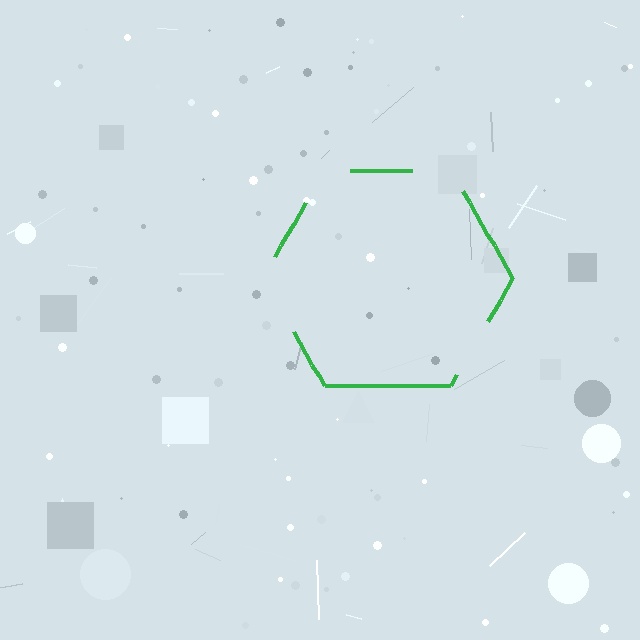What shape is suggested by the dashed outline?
The dashed outline suggests a hexagon.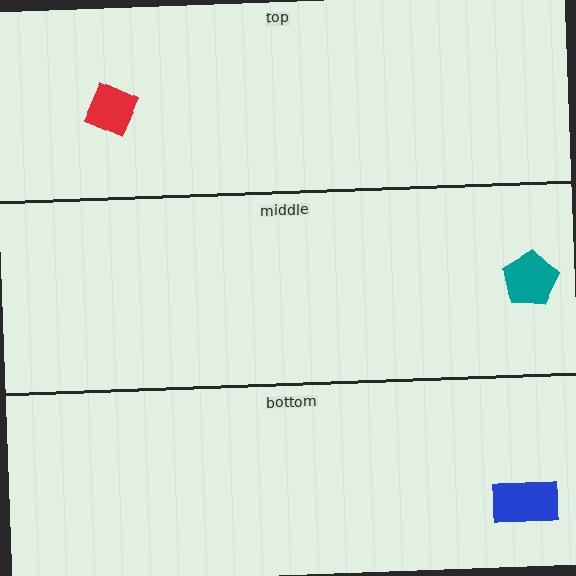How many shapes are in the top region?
1.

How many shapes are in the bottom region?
1.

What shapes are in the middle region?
The teal pentagon.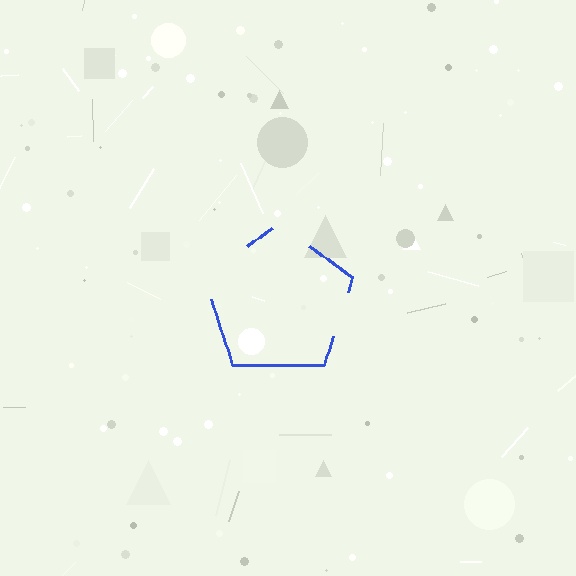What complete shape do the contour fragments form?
The contour fragments form a pentagon.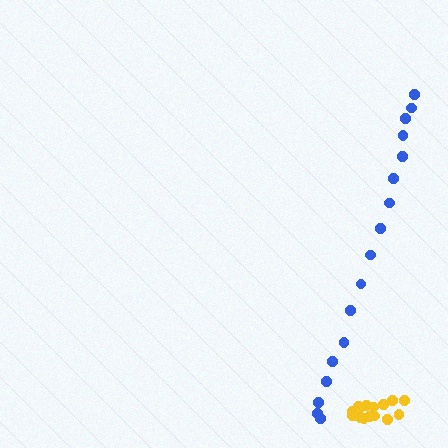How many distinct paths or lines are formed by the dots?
There are 2 distinct paths.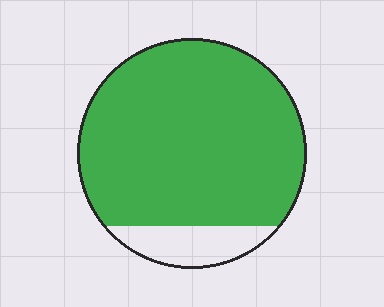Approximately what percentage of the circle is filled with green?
Approximately 85%.